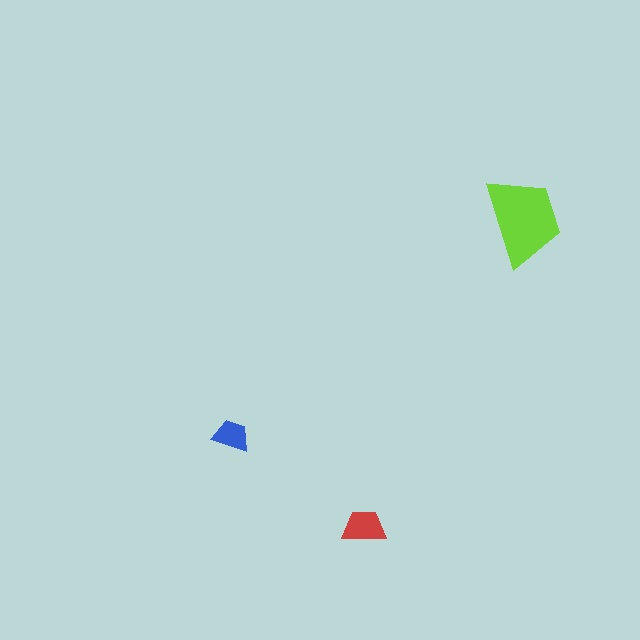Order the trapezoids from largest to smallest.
the lime one, the red one, the blue one.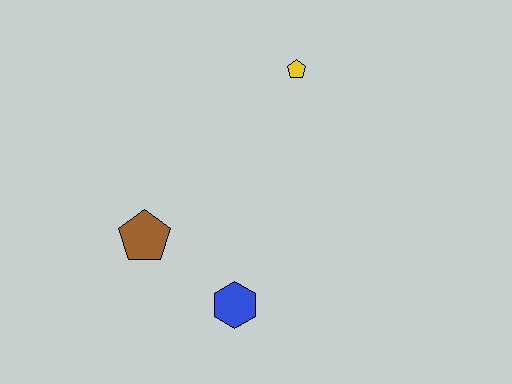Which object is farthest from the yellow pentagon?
The blue hexagon is farthest from the yellow pentagon.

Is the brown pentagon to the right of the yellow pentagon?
No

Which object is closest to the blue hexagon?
The brown pentagon is closest to the blue hexagon.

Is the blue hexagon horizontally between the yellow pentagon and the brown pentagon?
Yes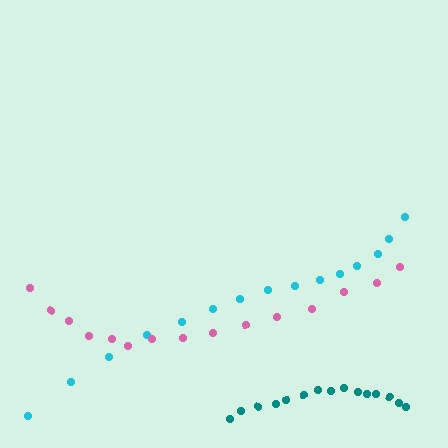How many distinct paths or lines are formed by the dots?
There are 3 distinct paths.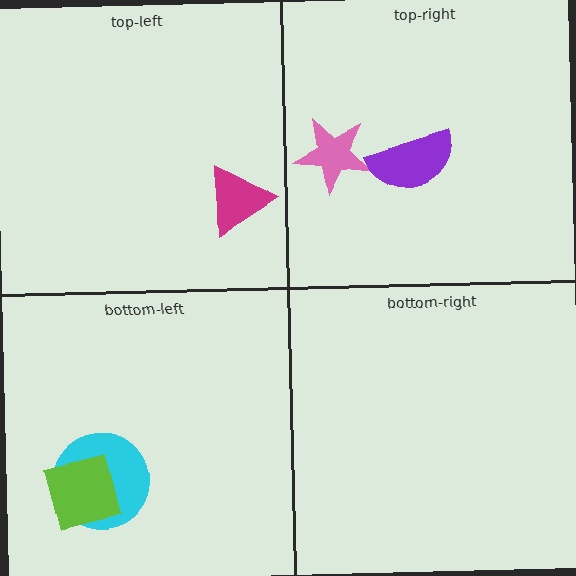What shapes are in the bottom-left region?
The cyan circle, the lime square.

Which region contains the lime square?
The bottom-left region.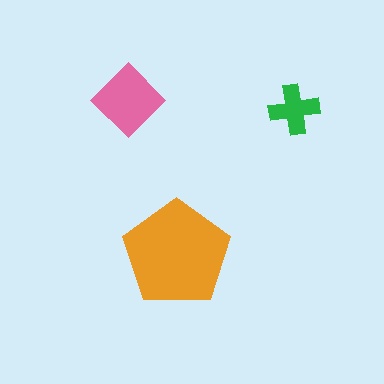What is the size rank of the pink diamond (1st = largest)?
2nd.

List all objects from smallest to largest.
The green cross, the pink diamond, the orange pentagon.